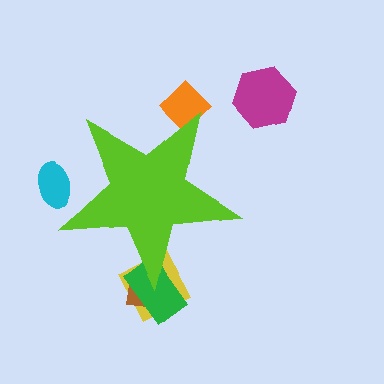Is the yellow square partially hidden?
Yes, the yellow square is partially hidden behind the lime star.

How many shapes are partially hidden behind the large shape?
5 shapes are partially hidden.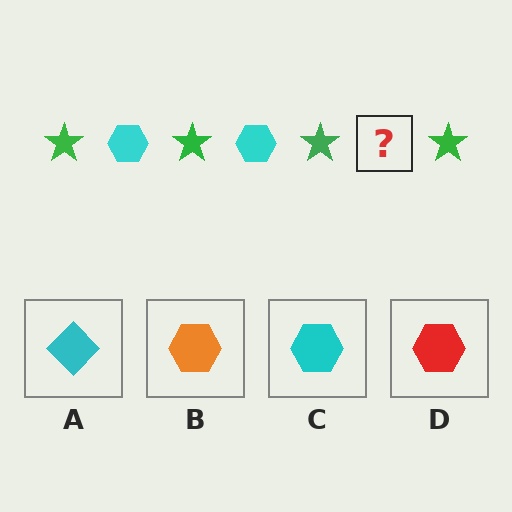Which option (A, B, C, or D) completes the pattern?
C.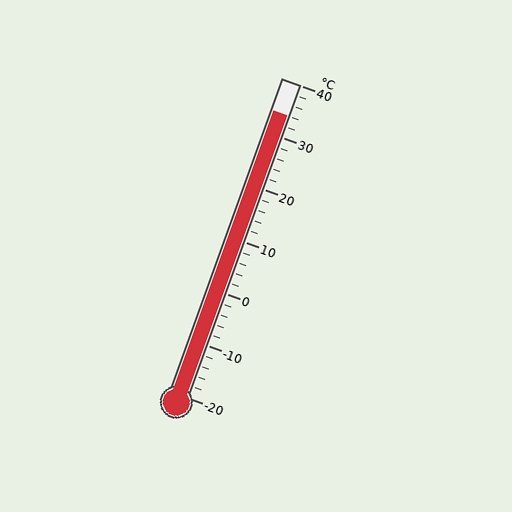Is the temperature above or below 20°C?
The temperature is above 20°C.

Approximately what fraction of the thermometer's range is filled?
The thermometer is filled to approximately 90% of its range.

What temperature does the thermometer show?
The thermometer shows approximately 34°C.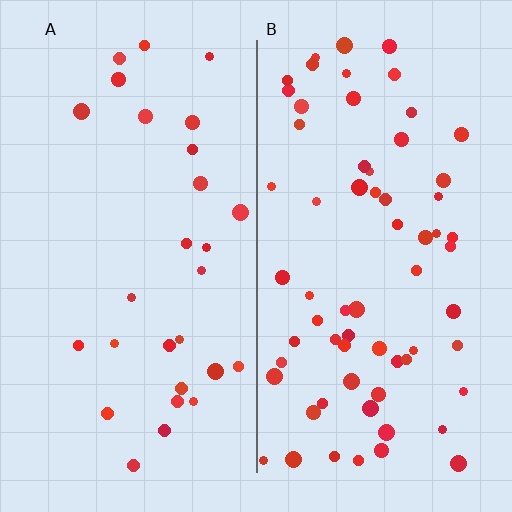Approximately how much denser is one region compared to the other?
Approximately 2.3× — region B over region A.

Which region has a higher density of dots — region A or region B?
B (the right).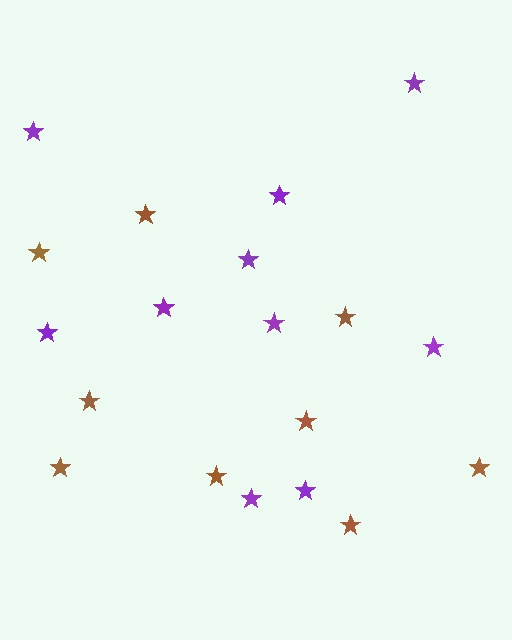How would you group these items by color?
There are 2 groups: one group of brown stars (9) and one group of purple stars (10).